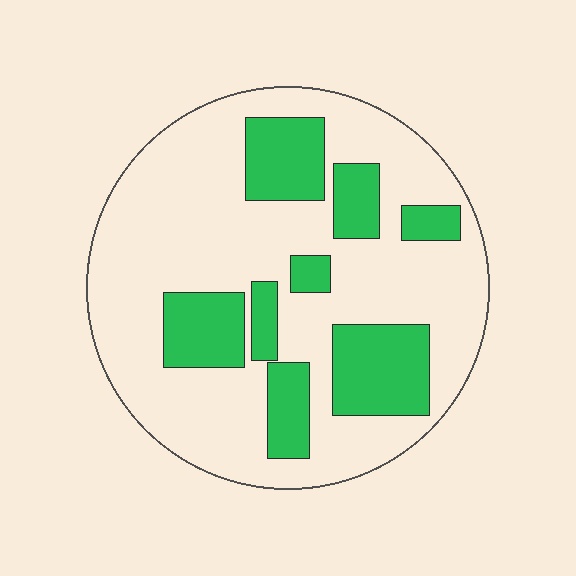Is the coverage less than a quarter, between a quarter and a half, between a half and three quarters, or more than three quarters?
Between a quarter and a half.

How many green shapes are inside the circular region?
8.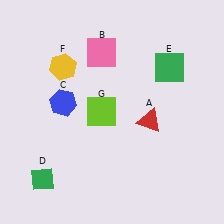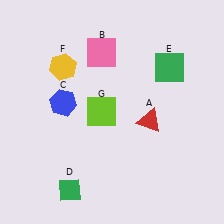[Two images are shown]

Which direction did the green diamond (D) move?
The green diamond (D) moved right.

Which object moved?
The green diamond (D) moved right.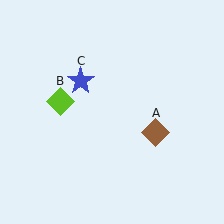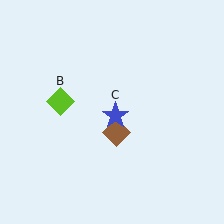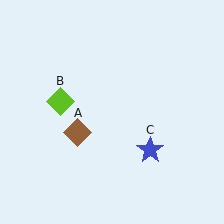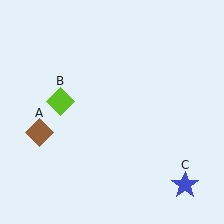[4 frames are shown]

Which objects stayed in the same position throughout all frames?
Lime diamond (object B) remained stationary.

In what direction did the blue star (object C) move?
The blue star (object C) moved down and to the right.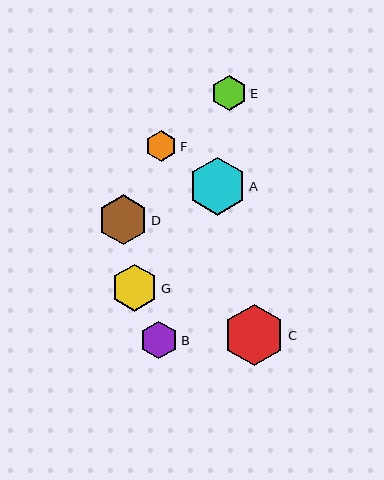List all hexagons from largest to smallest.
From largest to smallest: C, A, D, G, B, E, F.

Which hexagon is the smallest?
Hexagon F is the smallest with a size of approximately 31 pixels.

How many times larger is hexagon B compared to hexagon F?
Hexagon B is approximately 1.2 times the size of hexagon F.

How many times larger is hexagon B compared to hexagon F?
Hexagon B is approximately 1.2 times the size of hexagon F.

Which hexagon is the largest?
Hexagon C is the largest with a size of approximately 61 pixels.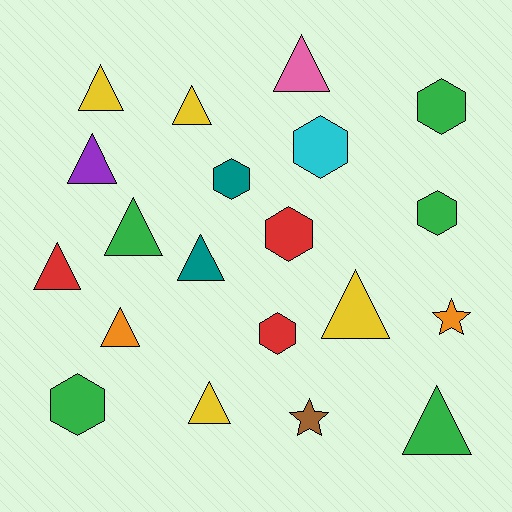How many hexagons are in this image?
There are 7 hexagons.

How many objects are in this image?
There are 20 objects.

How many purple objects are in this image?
There is 1 purple object.